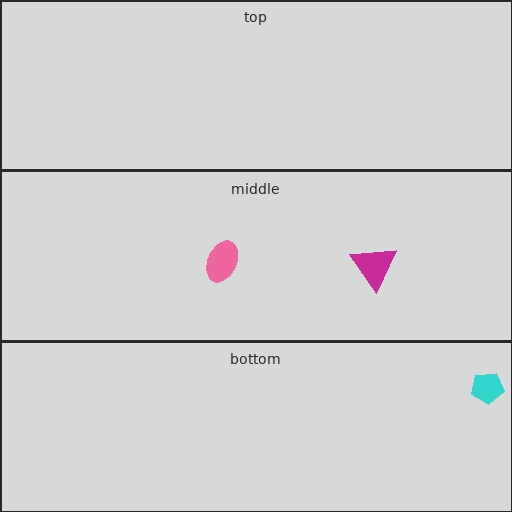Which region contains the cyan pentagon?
The bottom region.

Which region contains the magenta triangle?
The middle region.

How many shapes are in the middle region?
2.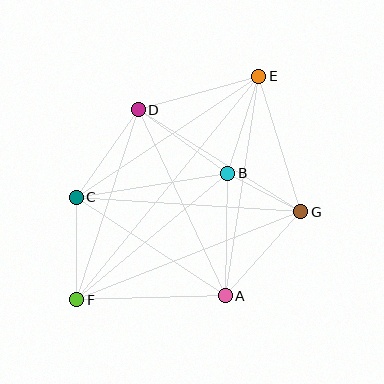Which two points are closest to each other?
Points B and G are closest to each other.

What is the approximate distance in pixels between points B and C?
The distance between B and C is approximately 154 pixels.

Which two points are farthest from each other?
Points E and F are farthest from each other.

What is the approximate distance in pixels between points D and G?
The distance between D and G is approximately 192 pixels.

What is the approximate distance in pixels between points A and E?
The distance between A and E is approximately 222 pixels.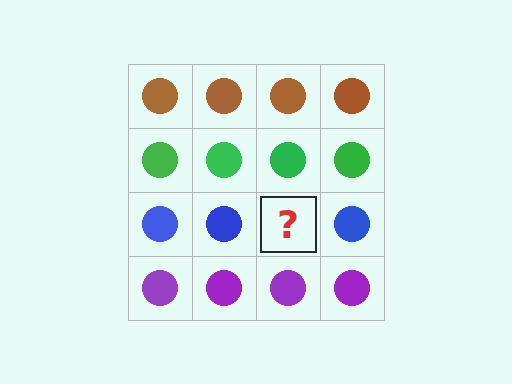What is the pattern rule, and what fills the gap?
The rule is that each row has a consistent color. The gap should be filled with a blue circle.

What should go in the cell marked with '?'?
The missing cell should contain a blue circle.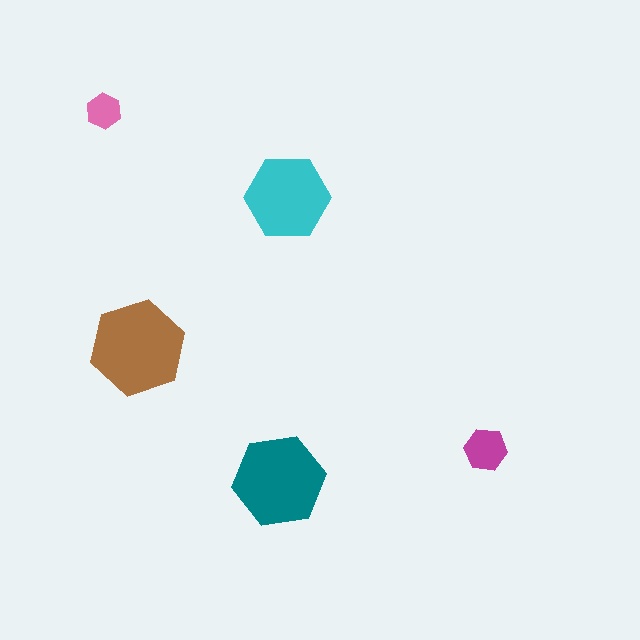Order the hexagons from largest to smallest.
the brown one, the teal one, the cyan one, the magenta one, the pink one.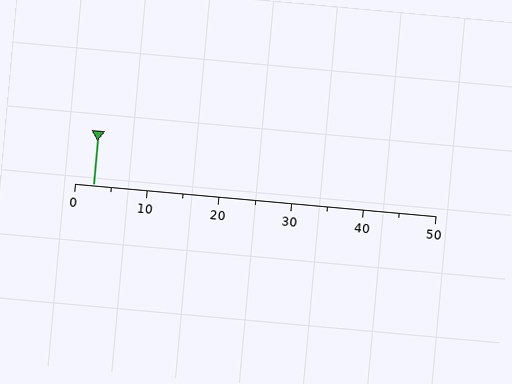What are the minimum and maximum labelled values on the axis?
The axis runs from 0 to 50.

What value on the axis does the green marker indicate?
The marker indicates approximately 2.5.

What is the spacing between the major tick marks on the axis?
The major ticks are spaced 10 apart.